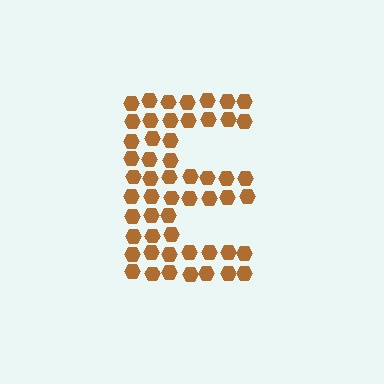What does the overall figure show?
The overall figure shows the letter E.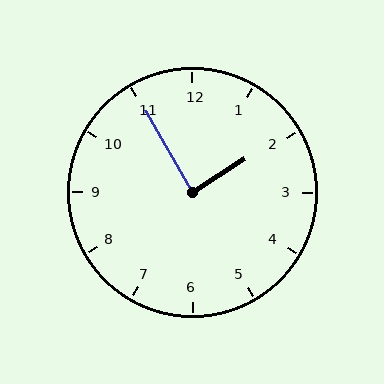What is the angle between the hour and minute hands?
Approximately 88 degrees.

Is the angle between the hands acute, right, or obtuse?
It is right.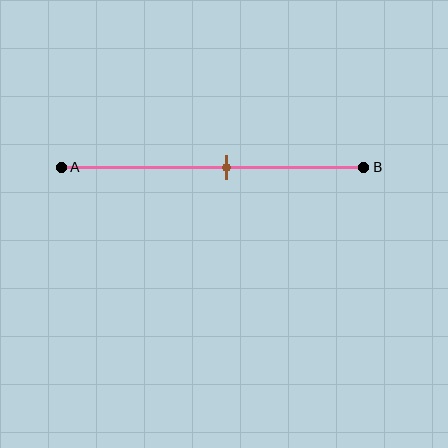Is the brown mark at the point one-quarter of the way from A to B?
No, the mark is at about 55% from A, not at the 25% one-quarter point.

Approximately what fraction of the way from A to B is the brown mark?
The brown mark is approximately 55% of the way from A to B.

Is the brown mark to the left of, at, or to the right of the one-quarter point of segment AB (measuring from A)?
The brown mark is to the right of the one-quarter point of segment AB.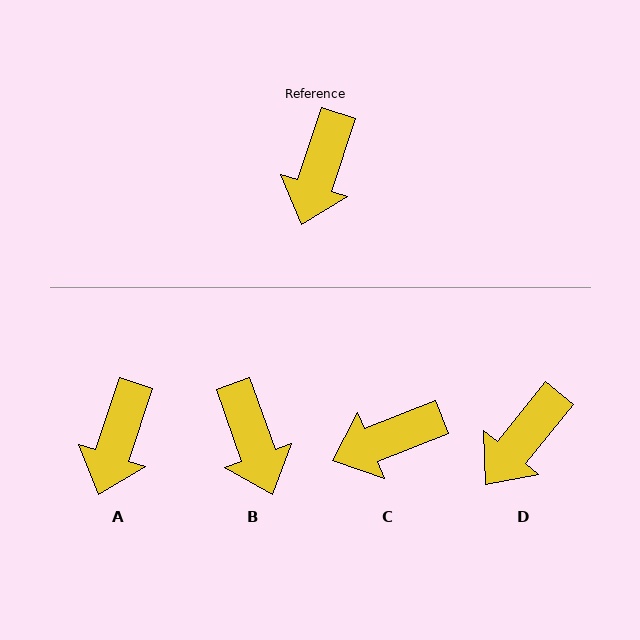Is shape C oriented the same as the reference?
No, it is off by about 50 degrees.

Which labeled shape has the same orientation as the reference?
A.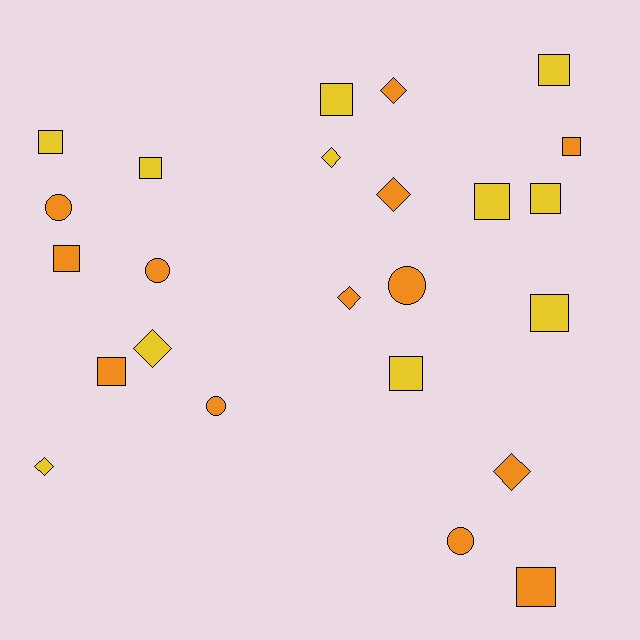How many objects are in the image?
There are 24 objects.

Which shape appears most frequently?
Square, with 12 objects.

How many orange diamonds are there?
There are 4 orange diamonds.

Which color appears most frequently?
Orange, with 13 objects.